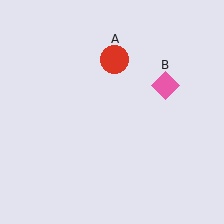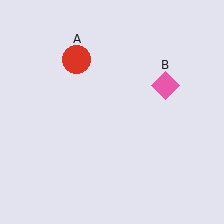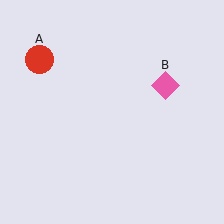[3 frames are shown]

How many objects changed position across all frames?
1 object changed position: red circle (object A).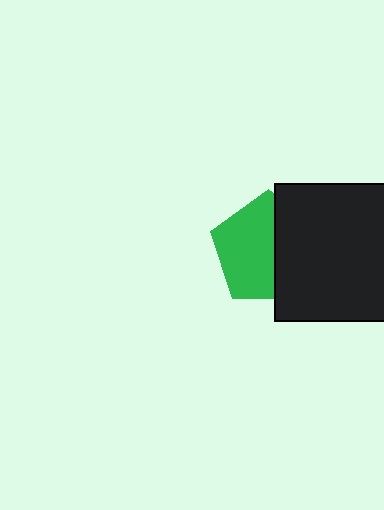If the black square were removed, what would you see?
You would see the complete green pentagon.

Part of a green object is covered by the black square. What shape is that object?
It is a pentagon.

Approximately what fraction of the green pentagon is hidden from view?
Roughly 43% of the green pentagon is hidden behind the black square.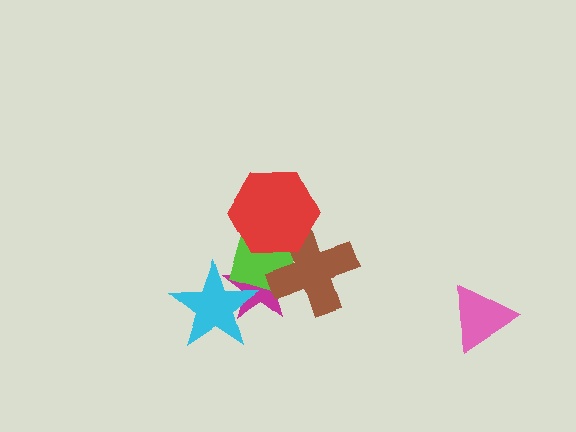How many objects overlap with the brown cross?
3 objects overlap with the brown cross.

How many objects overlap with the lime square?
3 objects overlap with the lime square.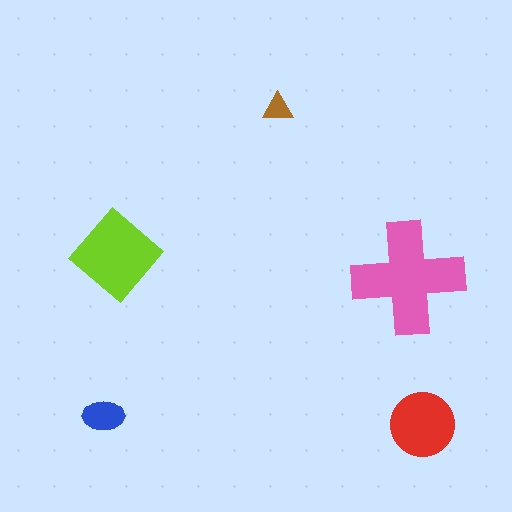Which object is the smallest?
The brown triangle.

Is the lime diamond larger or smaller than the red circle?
Larger.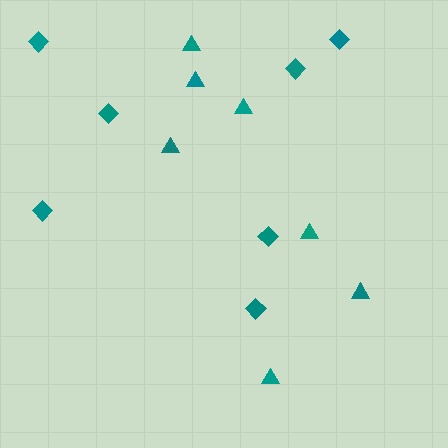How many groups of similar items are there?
There are 2 groups: one group of triangles (7) and one group of diamonds (7).